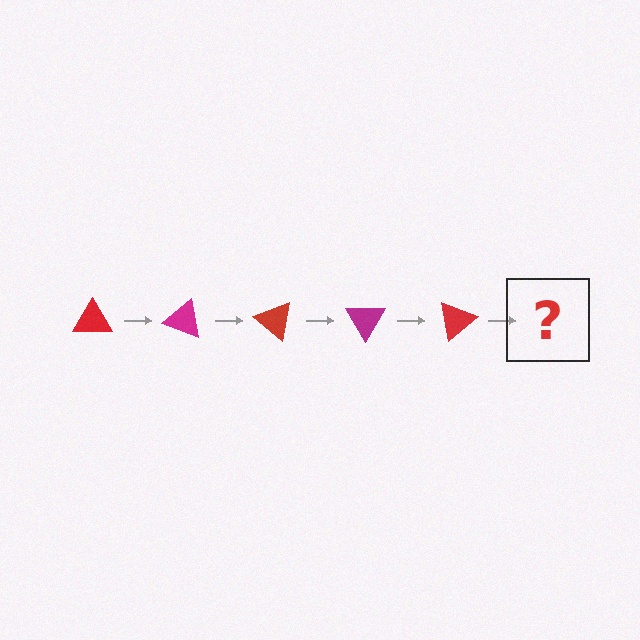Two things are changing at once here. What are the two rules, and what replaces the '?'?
The two rules are that it rotates 20 degrees each step and the color cycles through red and magenta. The '?' should be a magenta triangle, rotated 100 degrees from the start.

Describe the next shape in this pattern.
It should be a magenta triangle, rotated 100 degrees from the start.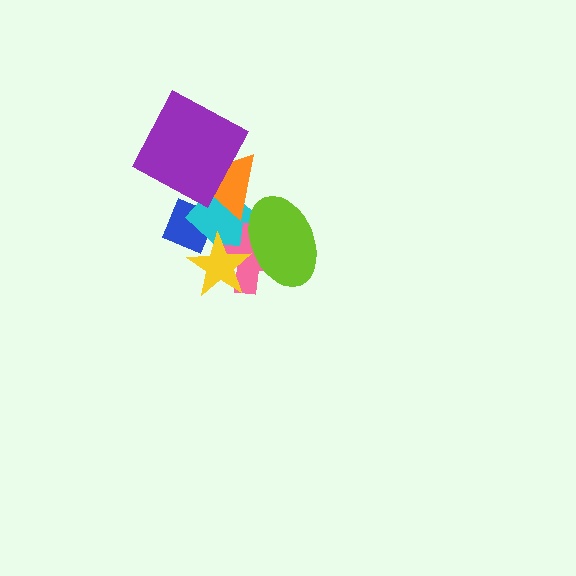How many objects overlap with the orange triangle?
3 objects overlap with the orange triangle.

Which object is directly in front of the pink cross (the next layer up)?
The yellow star is directly in front of the pink cross.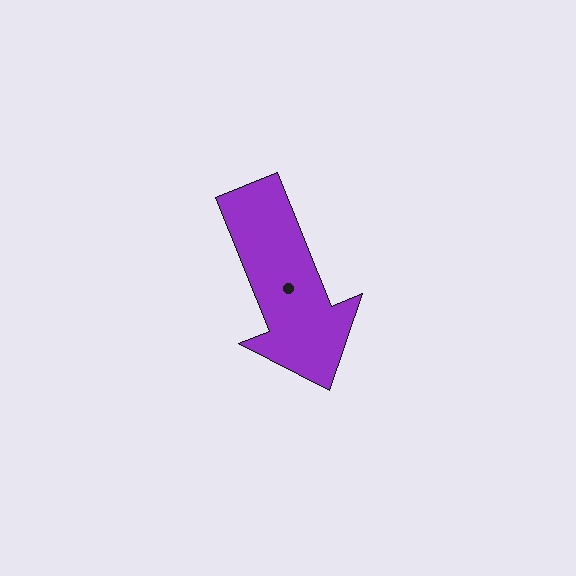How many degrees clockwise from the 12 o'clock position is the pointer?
Approximately 158 degrees.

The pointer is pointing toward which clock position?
Roughly 5 o'clock.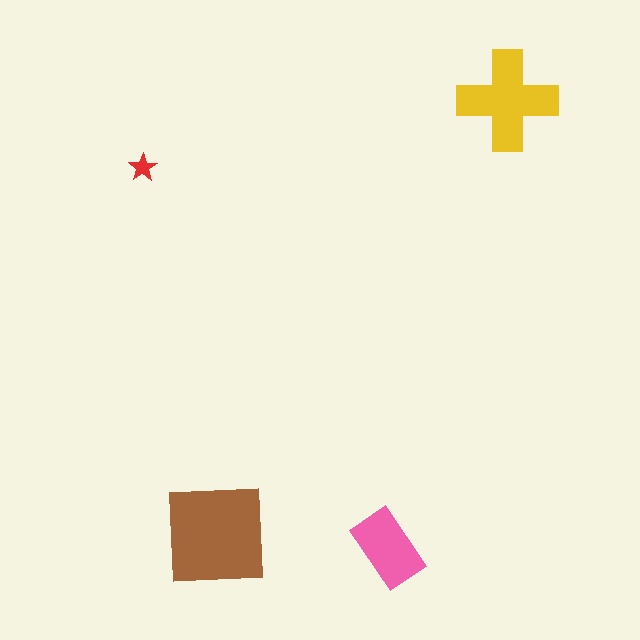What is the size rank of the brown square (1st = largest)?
1st.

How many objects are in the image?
There are 4 objects in the image.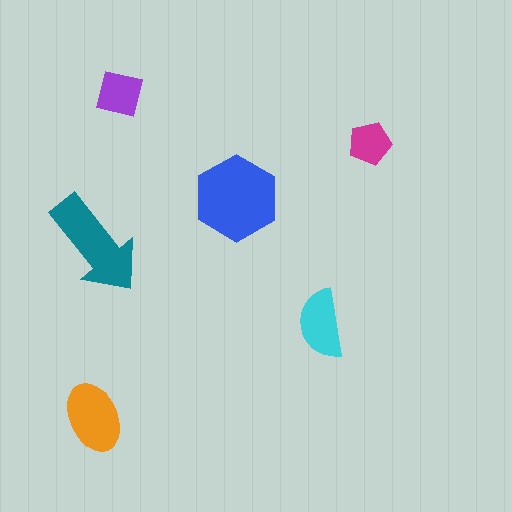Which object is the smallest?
The magenta pentagon.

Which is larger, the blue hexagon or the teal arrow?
The blue hexagon.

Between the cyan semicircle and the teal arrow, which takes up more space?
The teal arrow.